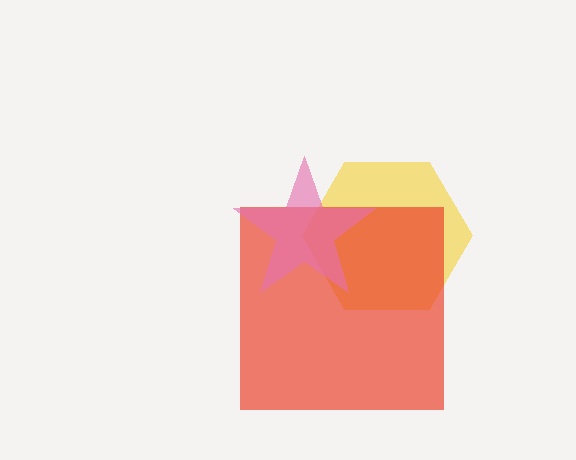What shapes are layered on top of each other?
The layered shapes are: a yellow hexagon, a red square, a pink star.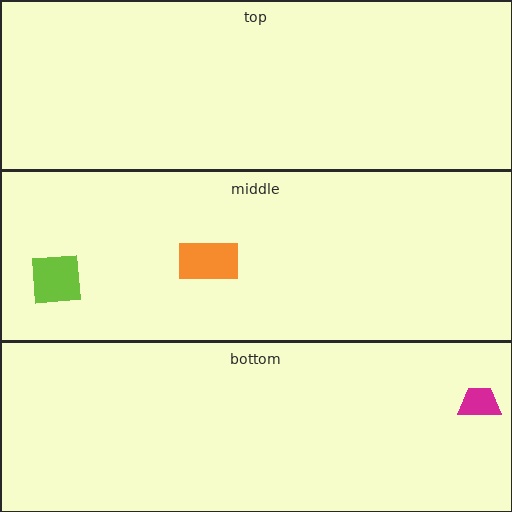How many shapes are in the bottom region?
1.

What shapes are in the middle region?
The orange rectangle, the lime square.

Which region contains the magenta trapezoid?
The bottom region.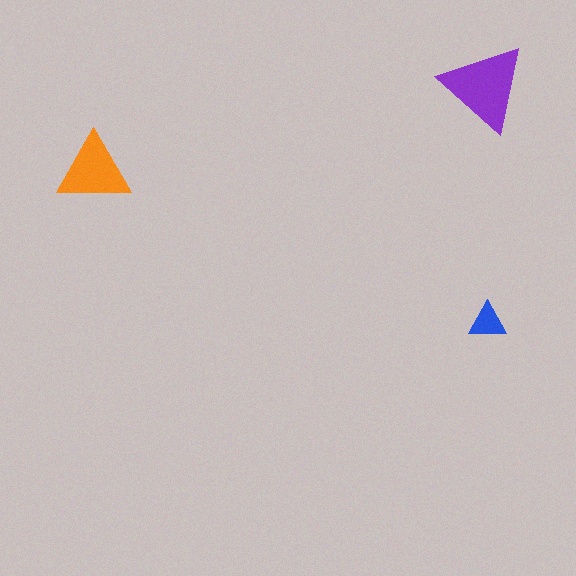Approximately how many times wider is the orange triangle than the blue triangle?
About 2 times wider.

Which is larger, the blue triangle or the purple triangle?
The purple one.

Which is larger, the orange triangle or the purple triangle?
The purple one.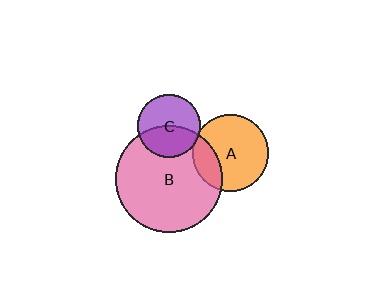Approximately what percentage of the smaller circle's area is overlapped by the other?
Approximately 5%.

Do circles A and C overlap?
Yes.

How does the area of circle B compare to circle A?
Approximately 1.9 times.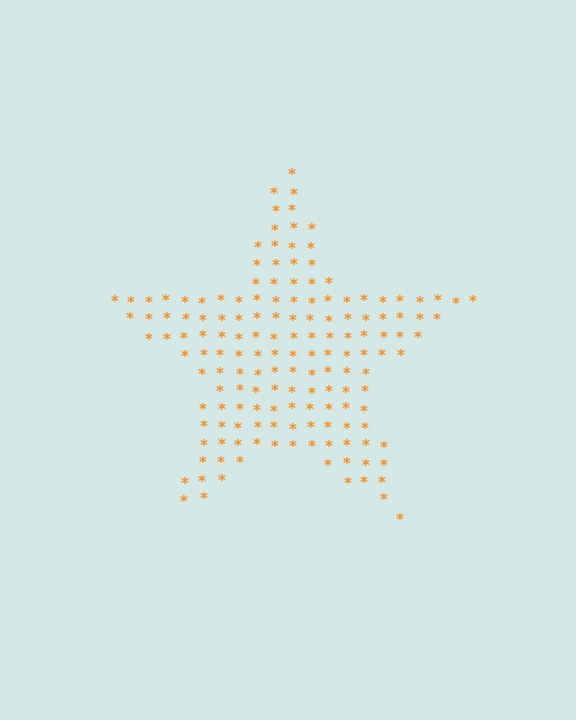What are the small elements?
The small elements are asterisks.